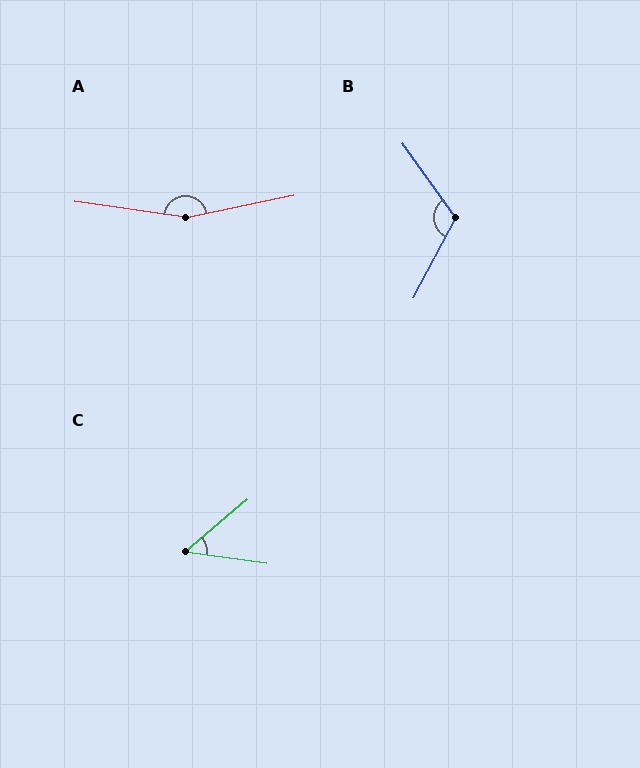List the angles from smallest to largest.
C (48°), B (117°), A (161°).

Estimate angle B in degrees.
Approximately 117 degrees.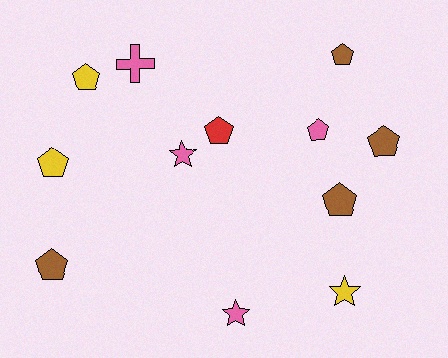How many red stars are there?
There are no red stars.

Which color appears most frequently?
Brown, with 4 objects.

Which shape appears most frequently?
Pentagon, with 8 objects.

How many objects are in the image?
There are 12 objects.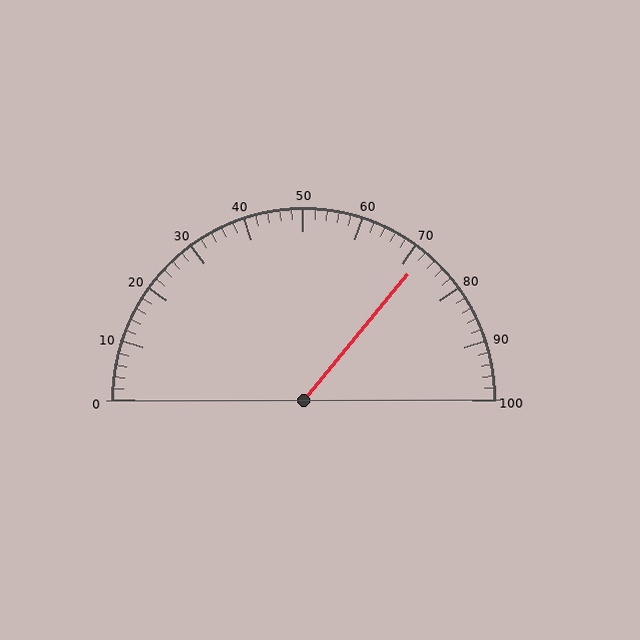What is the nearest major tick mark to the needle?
The nearest major tick mark is 70.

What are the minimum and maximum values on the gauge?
The gauge ranges from 0 to 100.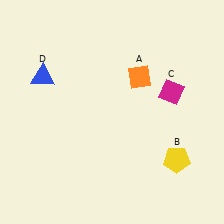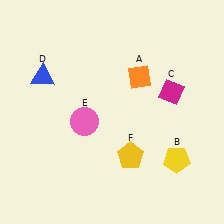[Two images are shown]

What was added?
A pink circle (E), a yellow pentagon (F) were added in Image 2.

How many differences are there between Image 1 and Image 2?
There are 2 differences between the two images.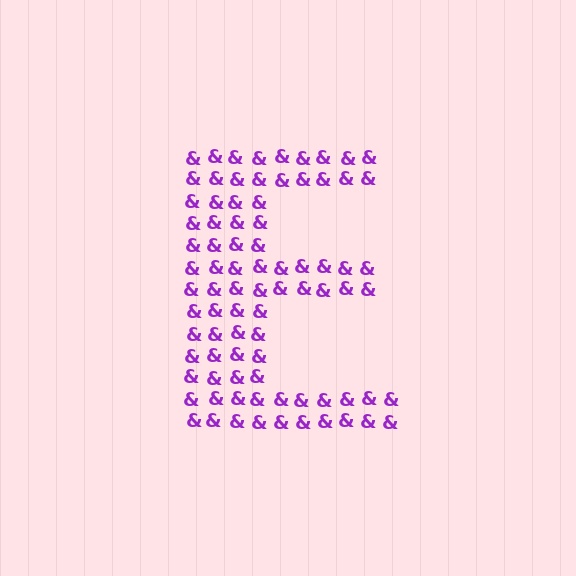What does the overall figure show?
The overall figure shows the letter E.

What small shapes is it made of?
It is made of small ampersands.